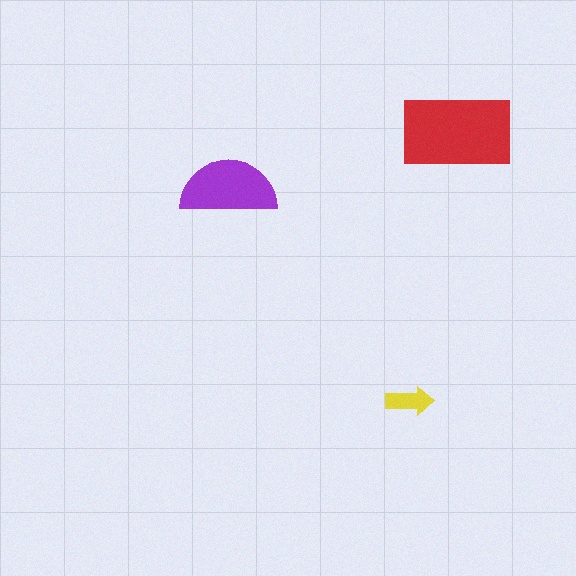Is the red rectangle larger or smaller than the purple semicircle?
Larger.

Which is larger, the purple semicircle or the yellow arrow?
The purple semicircle.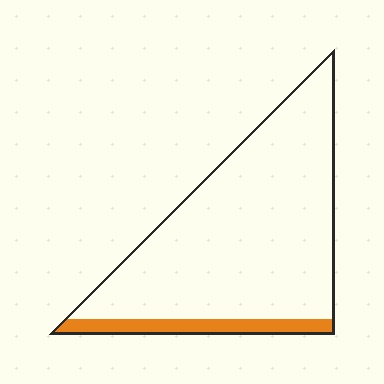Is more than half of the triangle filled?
No.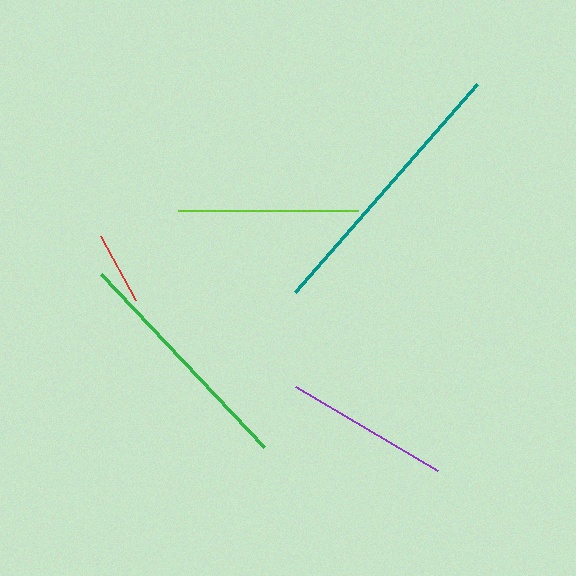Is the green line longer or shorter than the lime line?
The green line is longer than the lime line.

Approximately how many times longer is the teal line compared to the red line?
The teal line is approximately 3.8 times the length of the red line.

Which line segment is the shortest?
The red line is the shortest at approximately 73 pixels.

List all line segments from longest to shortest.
From longest to shortest: teal, green, lime, purple, red.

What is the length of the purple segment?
The purple segment is approximately 165 pixels long.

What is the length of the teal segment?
The teal segment is approximately 276 pixels long.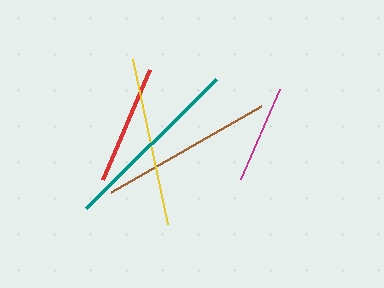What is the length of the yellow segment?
The yellow segment is approximately 169 pixels long.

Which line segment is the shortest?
The magenta line is the shortest at approximately 98 pixels.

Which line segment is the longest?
The teal line is the longest at approximately 183 pixels.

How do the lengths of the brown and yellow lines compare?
The brown and yellow lines are approximately the same length.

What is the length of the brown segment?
The brown segment is approximately 173 pixels long.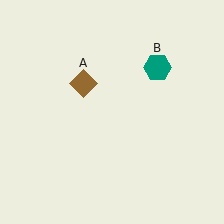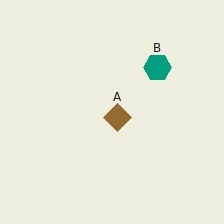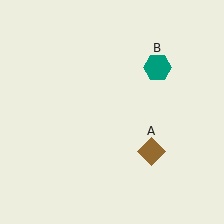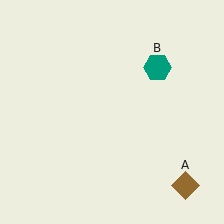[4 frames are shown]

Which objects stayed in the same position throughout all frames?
Teal hexagon (object B) remained stationary.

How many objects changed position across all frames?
1 object changed position: brown diamond (object A).